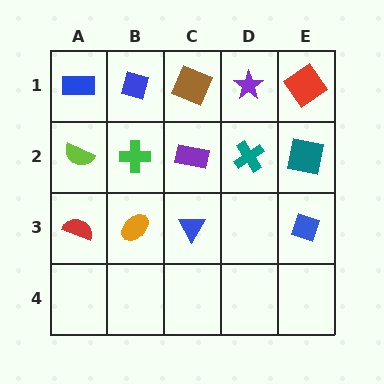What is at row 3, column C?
A blue triangle.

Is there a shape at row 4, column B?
No, that cell is empty.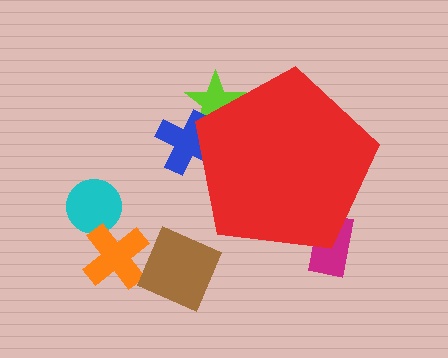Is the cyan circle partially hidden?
No, the cyan circle is fully visible.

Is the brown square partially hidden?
No, the brown square is fully visible.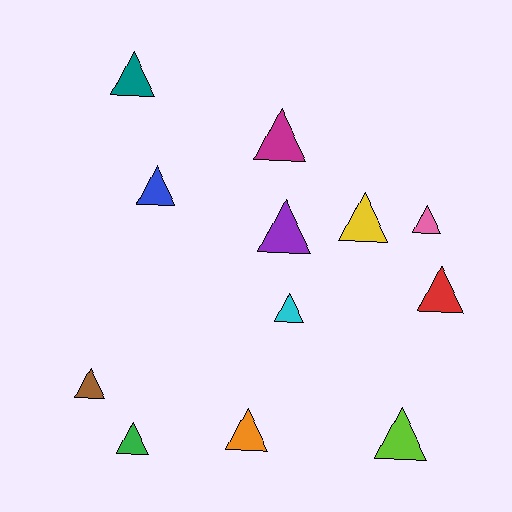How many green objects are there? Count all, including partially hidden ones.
There is 1 green object.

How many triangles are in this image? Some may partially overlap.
There are 12 triangles.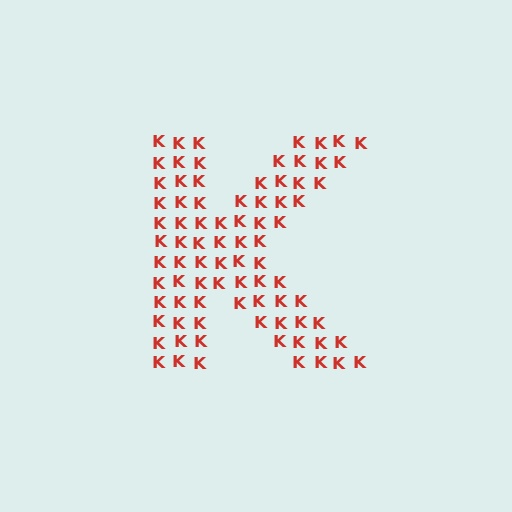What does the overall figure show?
The overall figure shows the letter K.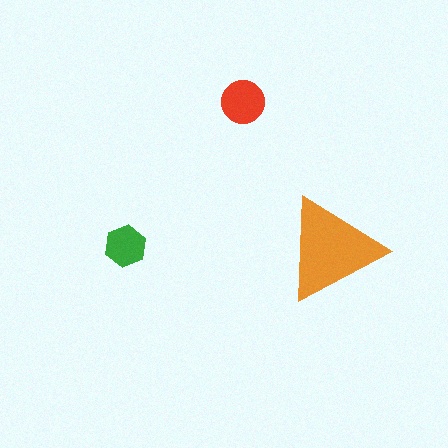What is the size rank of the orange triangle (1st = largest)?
1st.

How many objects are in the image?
There are 3 objects in the image.